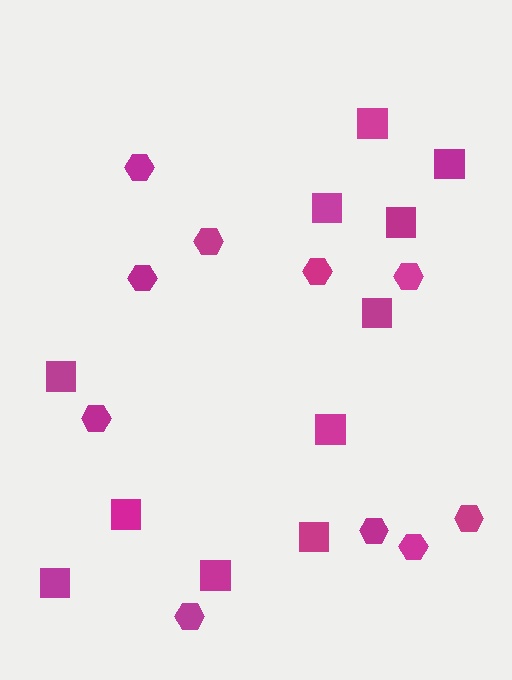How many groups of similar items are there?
There are 2 groups: one group of hexagons (10) and one group of squares (11).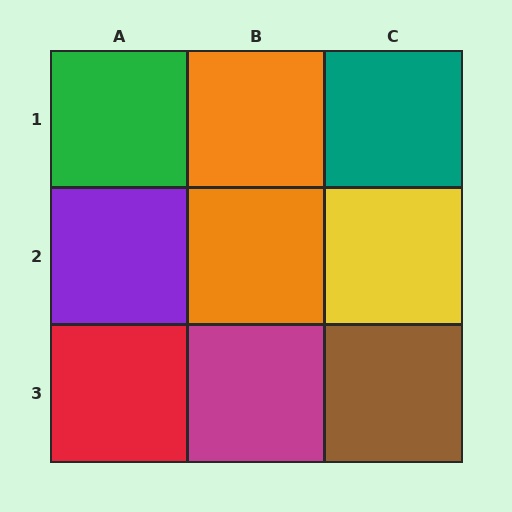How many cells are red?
1 cell is red.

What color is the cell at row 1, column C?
Teal.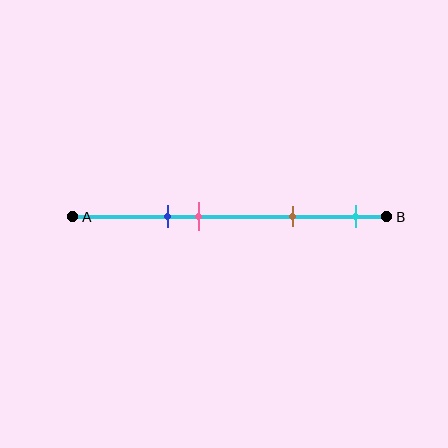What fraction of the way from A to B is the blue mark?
The blue mark is approximately 30% (0.3) of the way from A to B.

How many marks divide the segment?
There are 4 marks dividing the segment.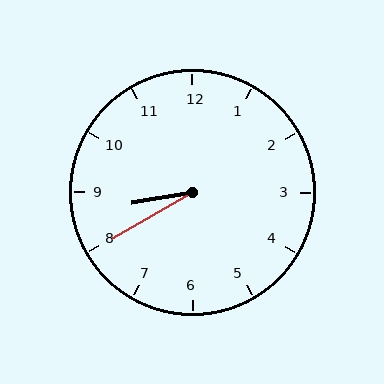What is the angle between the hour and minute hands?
Approximately 20 degrees.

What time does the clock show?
8:40.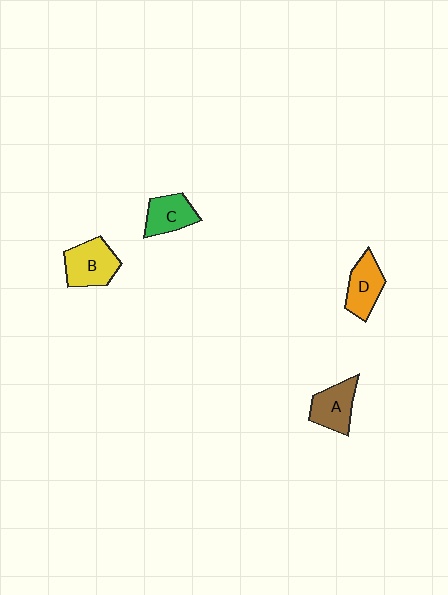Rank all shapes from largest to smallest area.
From largest to smallest: B (yellow), A (brown), D (orange), C (green).